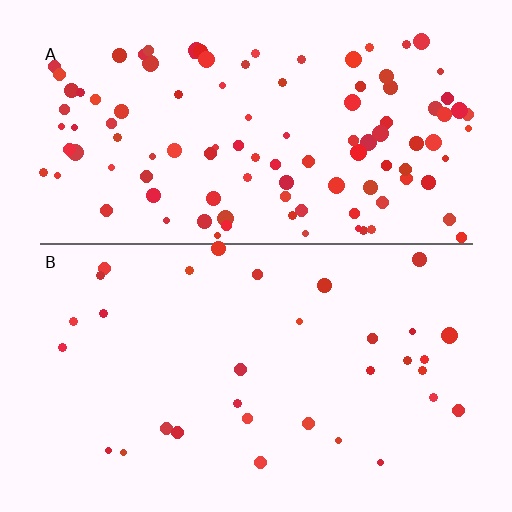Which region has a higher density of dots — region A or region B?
A (the top).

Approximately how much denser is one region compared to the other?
Approximately 3.3× — region A over region B.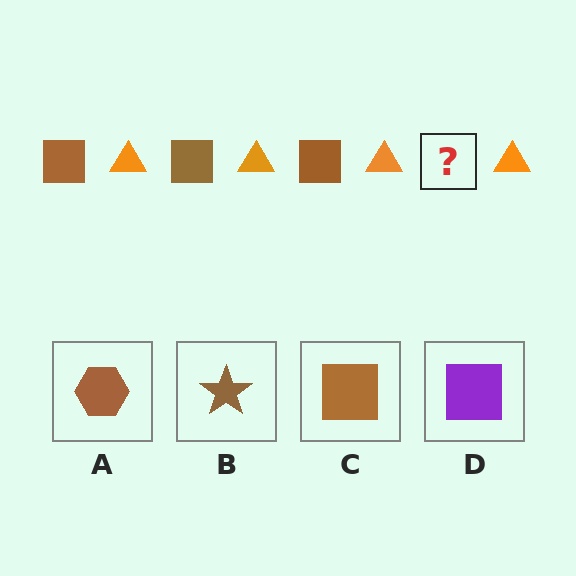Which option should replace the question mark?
Option C.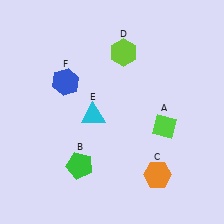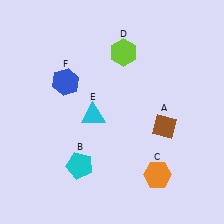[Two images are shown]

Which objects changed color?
A changed from lime to brown. B changed from green to cyan.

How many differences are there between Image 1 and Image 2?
There are 2 differences between the two images.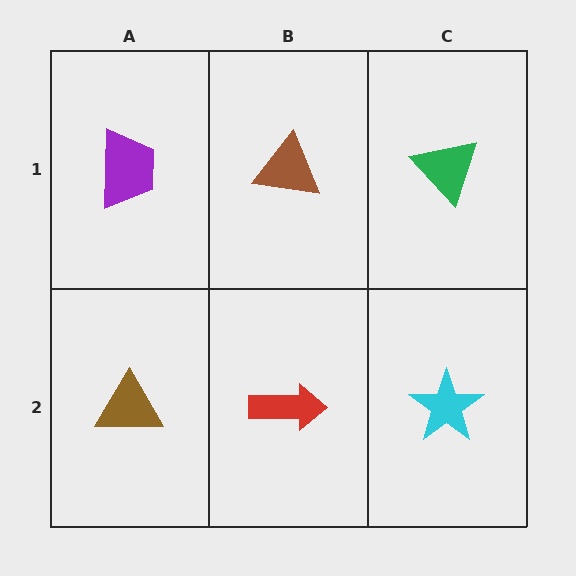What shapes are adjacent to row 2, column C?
A green triangle (row 1, column C), a red arrow (row 2, column B).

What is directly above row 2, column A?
A purple trapezoid.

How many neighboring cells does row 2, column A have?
2.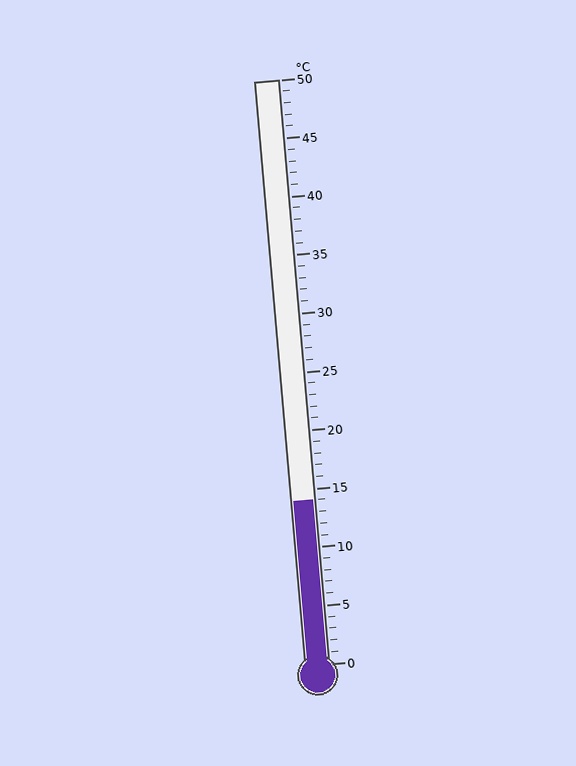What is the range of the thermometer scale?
The thermometer scale ranges from 0°C to 50°C.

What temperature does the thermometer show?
The thermometer shows approximately 14°C.